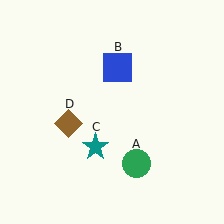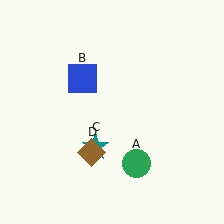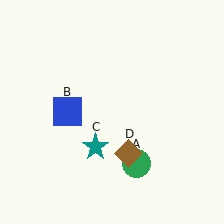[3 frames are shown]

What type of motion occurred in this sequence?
The blue square (object B), brown diamond (object D) rotated counterclockwise around the center of the scene.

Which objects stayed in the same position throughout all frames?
Green circle (object A) and teal star (object C) remained stationary.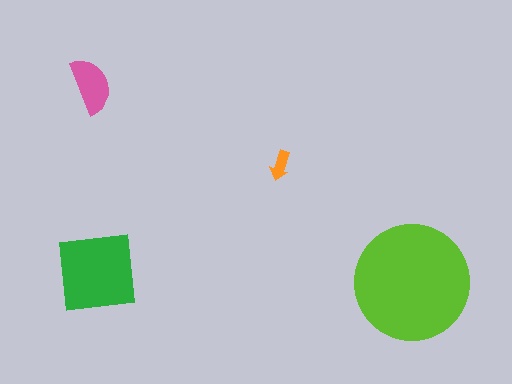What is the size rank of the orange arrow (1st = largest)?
4th.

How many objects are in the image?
There are 4 objects in the image.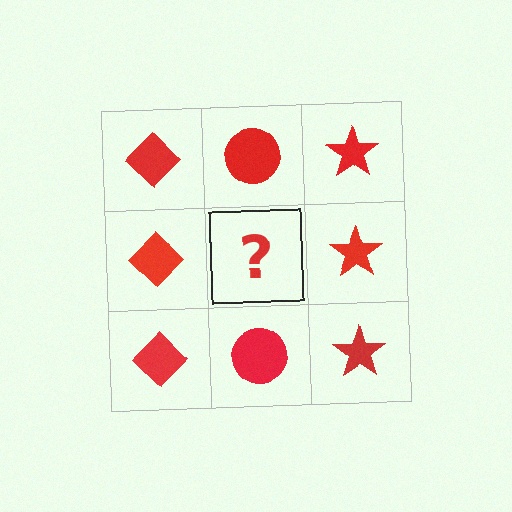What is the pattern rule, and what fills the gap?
The rule is that each column has a consistent shape. The gap should be filled with a red circle.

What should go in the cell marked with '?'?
The missing cell should contain a red circle.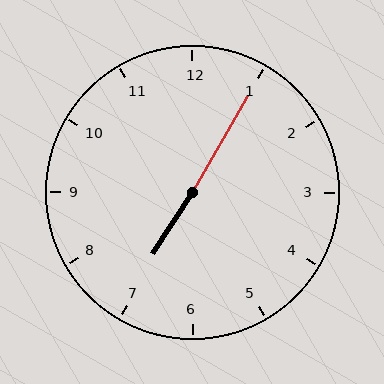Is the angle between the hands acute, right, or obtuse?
It is obtuse.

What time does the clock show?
7:05.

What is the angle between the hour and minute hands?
Approximately 178 degrees.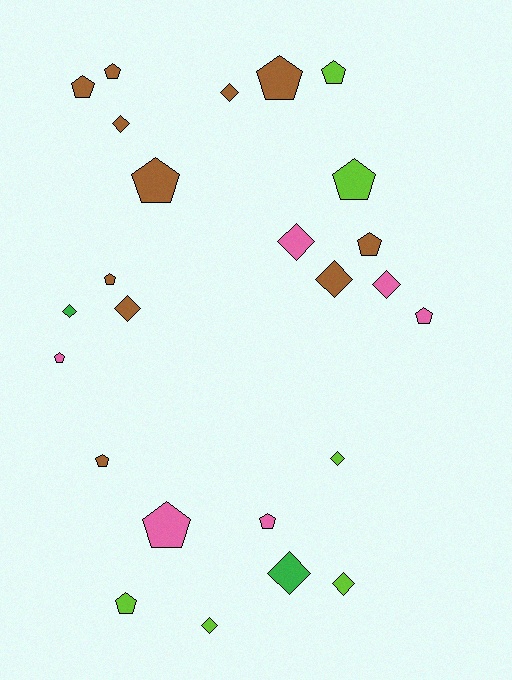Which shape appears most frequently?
Pentagon, with 14 objects.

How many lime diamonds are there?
There are 3 lime diamonds.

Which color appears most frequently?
Brown, with 11 objects.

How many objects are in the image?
There are 25 objects.